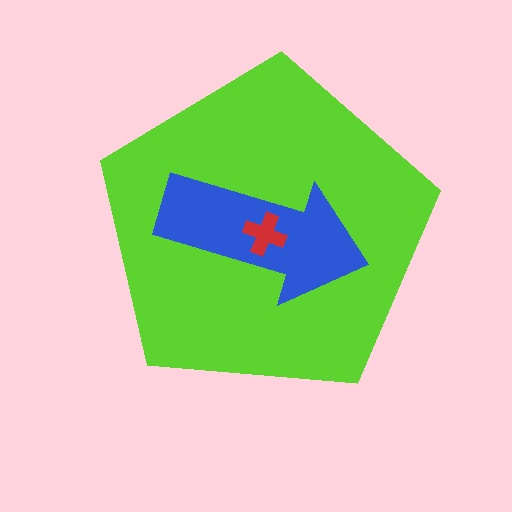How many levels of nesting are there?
3.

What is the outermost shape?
The lime pentagon.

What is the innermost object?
The red cross.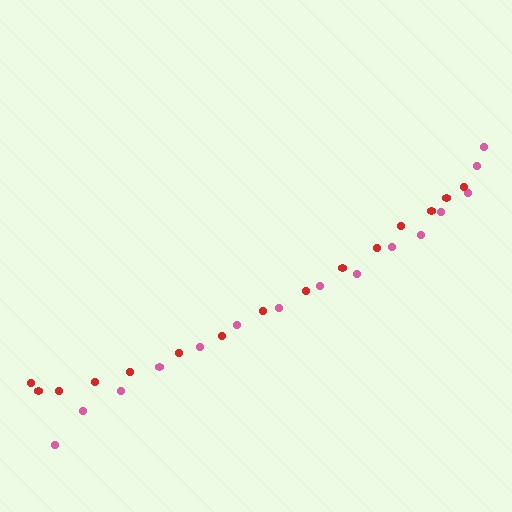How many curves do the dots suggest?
There are 2 distinct paths.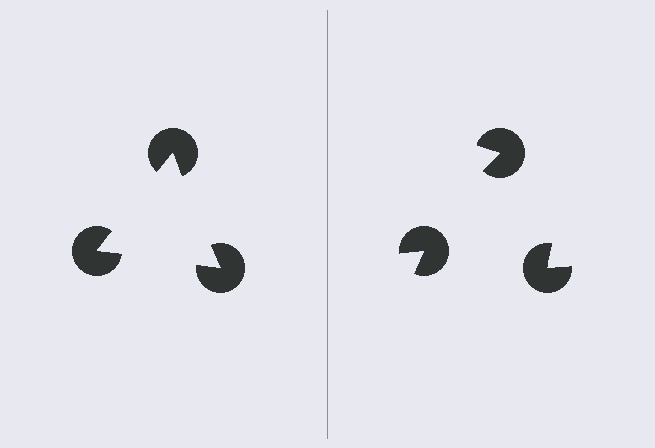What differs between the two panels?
The pac-man discs are positioned identically on both sides; only the wedge orientations differ. On the left they align to a triangle; on the right they are misaligned.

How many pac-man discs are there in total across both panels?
6 — 3 on each side.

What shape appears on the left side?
An illusory triangle.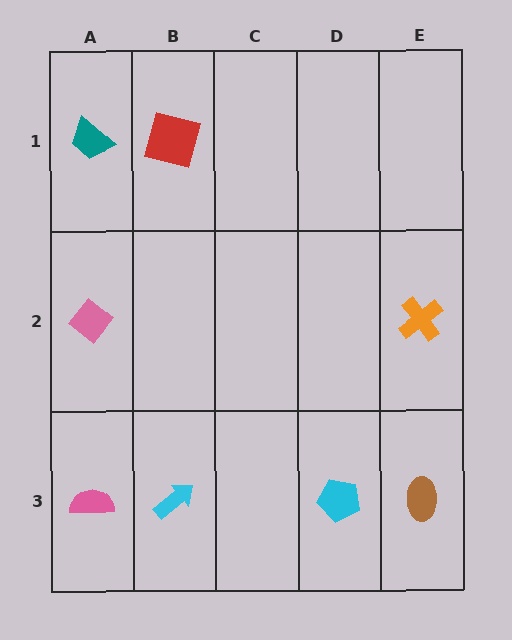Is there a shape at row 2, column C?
No, that cell is empty.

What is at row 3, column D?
A cyan pentagon.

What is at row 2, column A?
A pink diamond.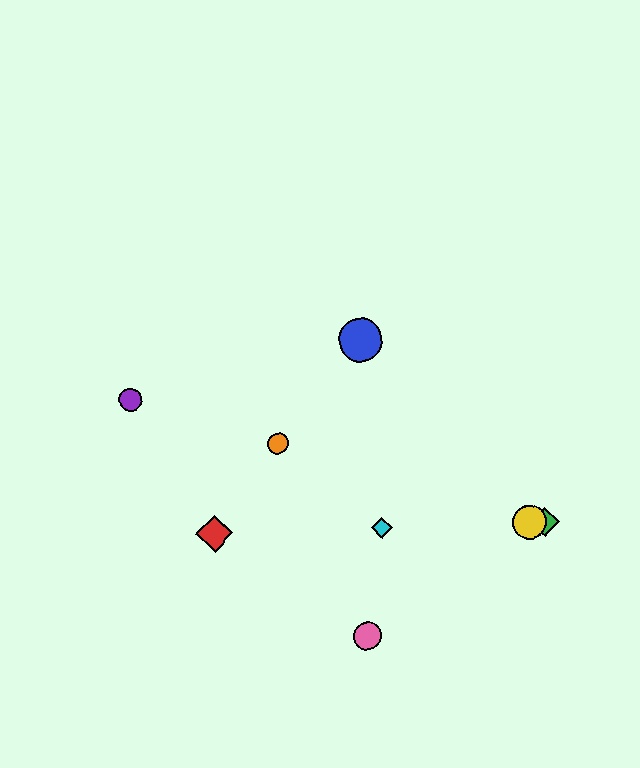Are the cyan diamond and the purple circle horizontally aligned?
No, the cyan diamond is at y≈528 and the purple circle is at y≈400.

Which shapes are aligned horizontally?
The red diamond, the green diamond, the yellow circle, the cyan diamond are aligned horizontally.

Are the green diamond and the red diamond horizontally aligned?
Yes, both are at y≈522.